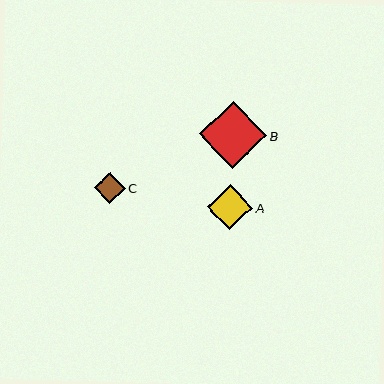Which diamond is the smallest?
Diamond C is the smallest with a size of approximately 31 pixels.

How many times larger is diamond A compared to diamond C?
Diamond A is approximately 1.5 times the size of diamond C.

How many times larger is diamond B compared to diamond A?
Diamond B is approximately 1.5 times the size of diamond A.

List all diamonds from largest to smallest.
From largest to smallest: B, A, C.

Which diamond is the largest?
Diamond B is the largest with a size of approximately 67 pixels.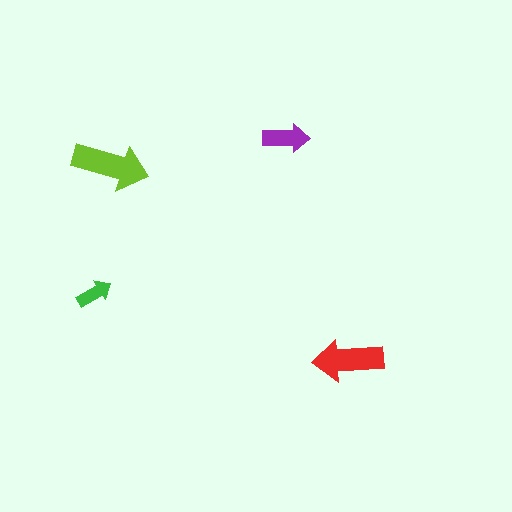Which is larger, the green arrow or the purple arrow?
The purple one.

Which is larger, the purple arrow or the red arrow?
The red one.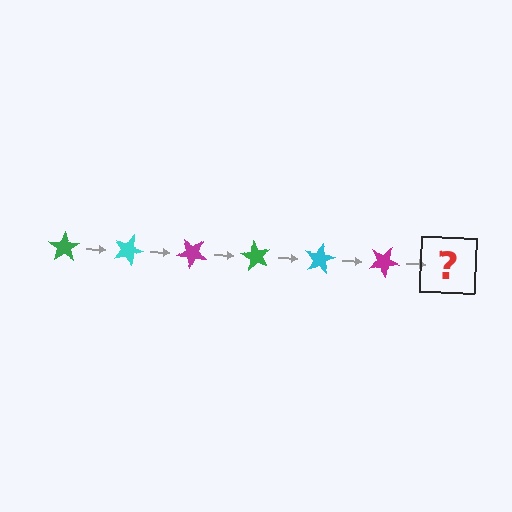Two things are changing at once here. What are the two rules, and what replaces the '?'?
The two rules are that it rotates 20 degrees each step and the color cycles through green, cyan, and magenta. The '?' should be a green star, rotated 120 degrees from the start.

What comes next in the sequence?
The next element should be a green star, rotated 120 degrees from the start.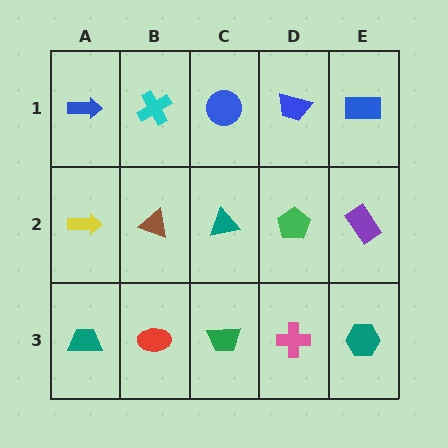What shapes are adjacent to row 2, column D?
A blue trapezoid (row 1, column D), a pink cross (row 3, column D), a teal triangle (row 2, column C), a purple rectangle (row 2, column E).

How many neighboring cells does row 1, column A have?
2.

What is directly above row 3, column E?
A purple rectangle.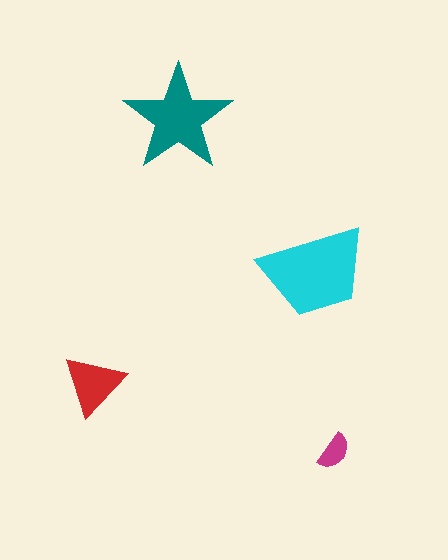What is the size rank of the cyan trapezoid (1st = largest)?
1st.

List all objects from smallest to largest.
The magenta semicircle, the red triangle, the teal star, the cyan trapezoid.